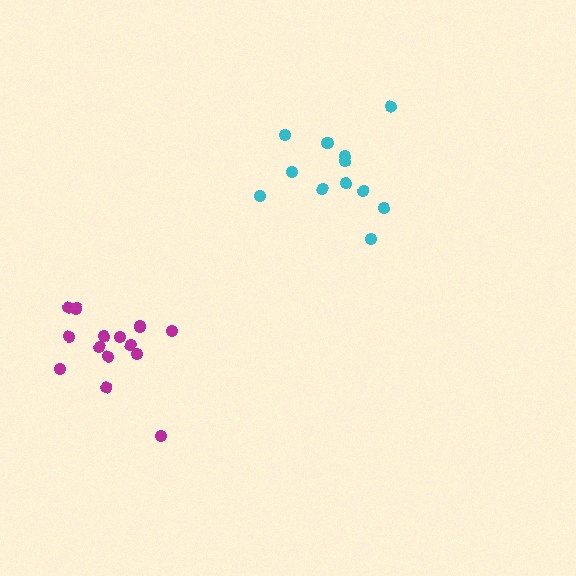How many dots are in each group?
Group 1: 14 dots, Group 2: 12 dots (26 total).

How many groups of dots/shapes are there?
There are 2 groups.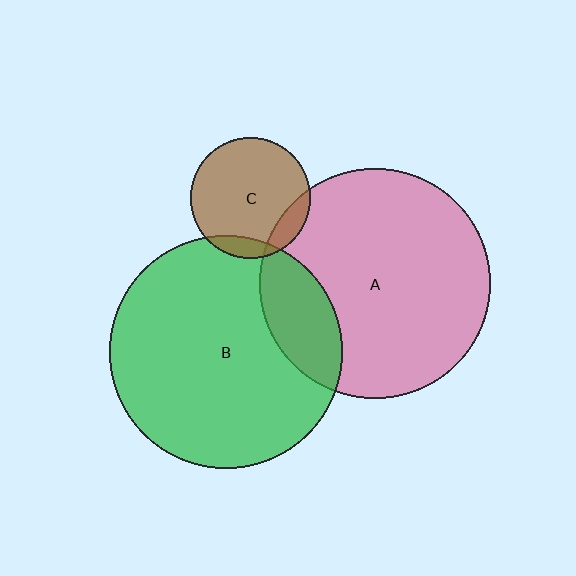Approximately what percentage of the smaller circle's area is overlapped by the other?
Approximately 10%.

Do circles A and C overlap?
Yes.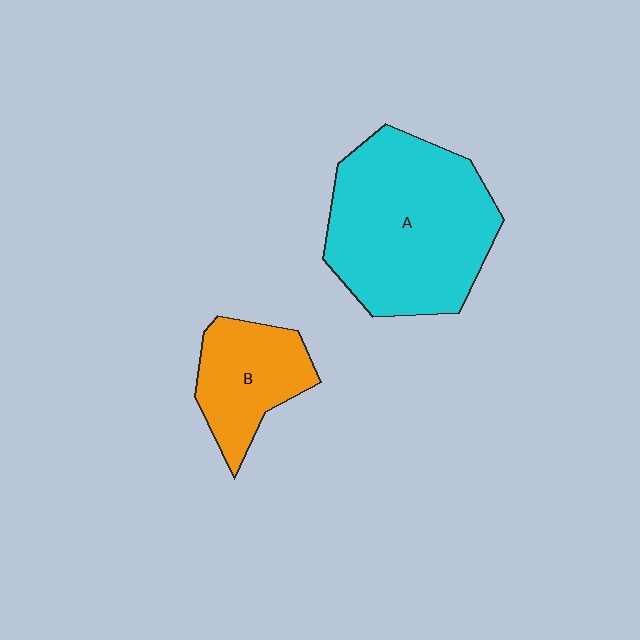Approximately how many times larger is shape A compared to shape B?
Approximately 2.2 times.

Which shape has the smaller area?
Shape B (orange).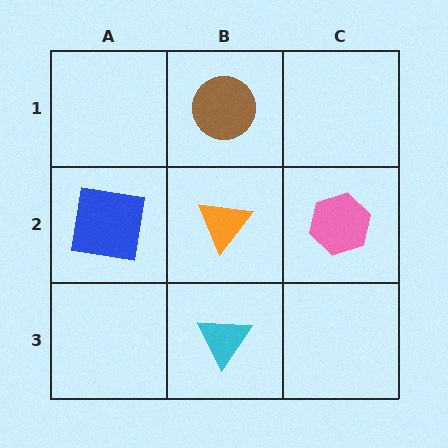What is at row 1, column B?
A brown circle.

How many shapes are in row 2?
3 shapes.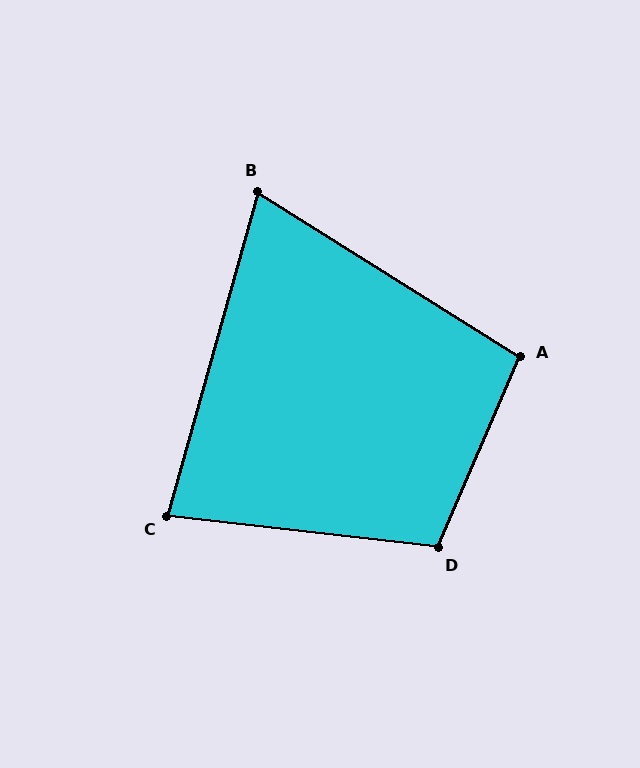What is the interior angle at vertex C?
Approximately 81 degrees (acute).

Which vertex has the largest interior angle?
D, at approximately 106 degrees.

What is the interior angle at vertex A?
Approximately 99 degrees (obtuse).